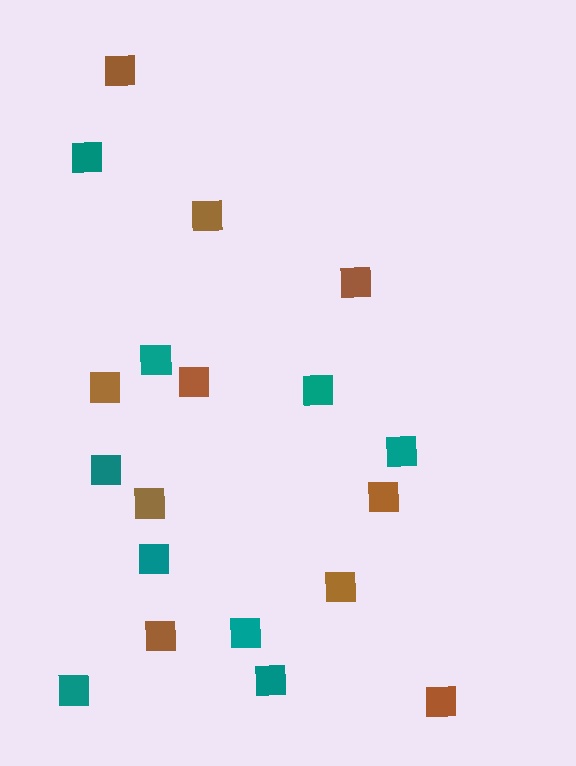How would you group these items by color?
There are 2 groups: one group of brown squares (10) and one group of teal squares (9).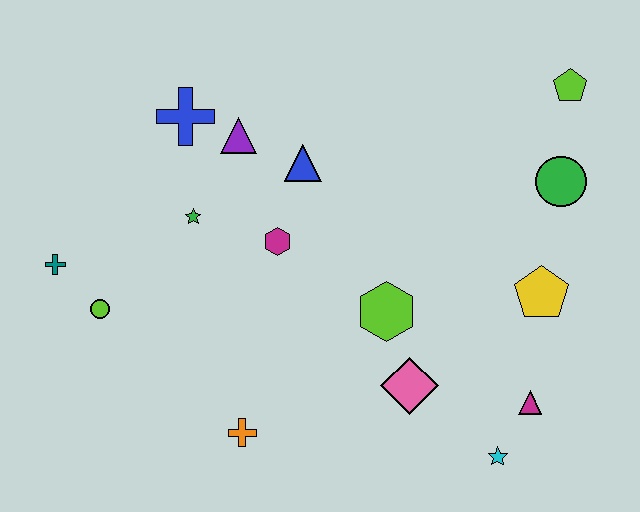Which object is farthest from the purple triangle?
The cyan star is farthest from the purple triangle.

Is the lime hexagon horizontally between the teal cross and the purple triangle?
No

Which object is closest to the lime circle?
The teal cross is closest to the lime circle.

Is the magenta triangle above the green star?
No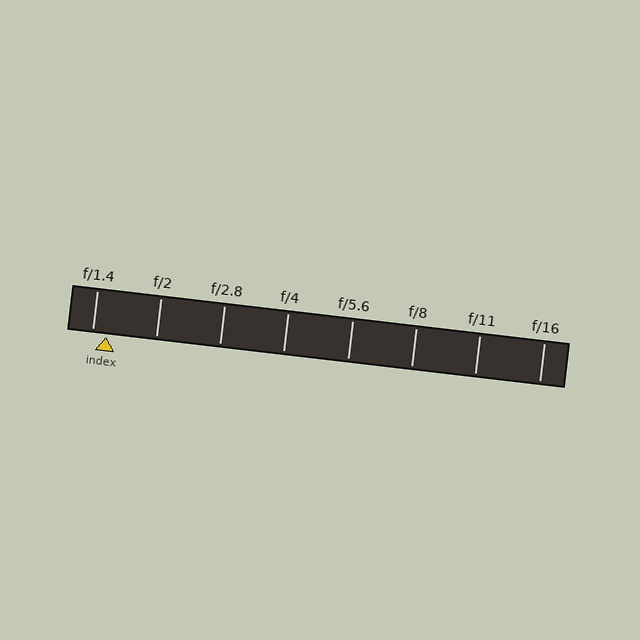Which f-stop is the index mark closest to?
The index mark is closest to f/1.4.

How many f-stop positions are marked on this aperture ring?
There are 8 f-stop positions marked.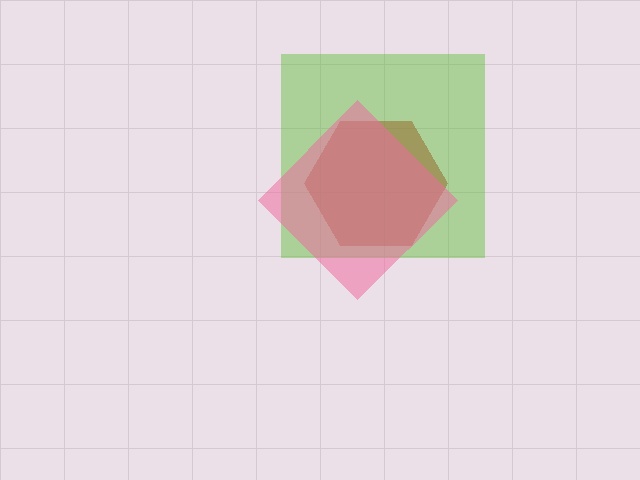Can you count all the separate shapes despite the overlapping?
Yes, there are 3 separate shapes.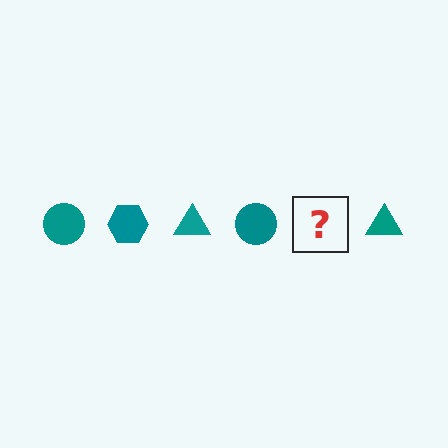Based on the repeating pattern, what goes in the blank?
The blank should be a teal hexagon.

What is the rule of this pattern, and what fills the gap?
The rule is that the pattern cycles through circle, hexagon, triangle shapes in teal. The gap should be filled with a teal hexagon.